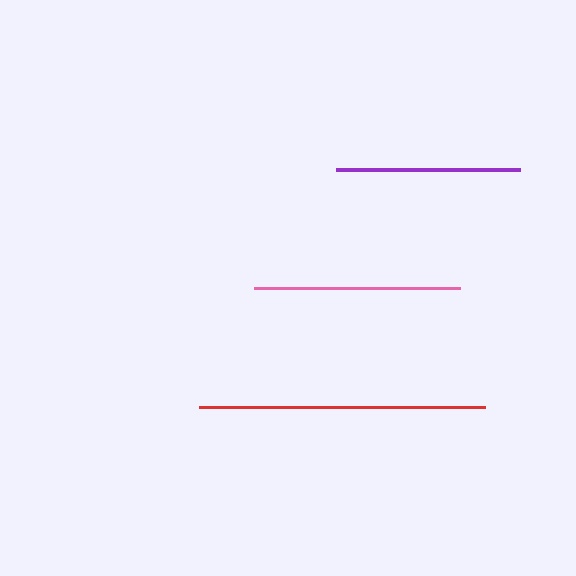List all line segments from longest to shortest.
From longest to shortest: red, pink, purple.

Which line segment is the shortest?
The purple line is the shortest at approximately 183 pixels.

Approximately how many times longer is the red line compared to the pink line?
The red line is approximately 1.4 times the length of the pink line.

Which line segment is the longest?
The red line is the longest at approximately 286 pixels.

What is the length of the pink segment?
The pink segment is approximately 206 pixels long.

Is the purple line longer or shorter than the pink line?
The pink line is longer than the purple line.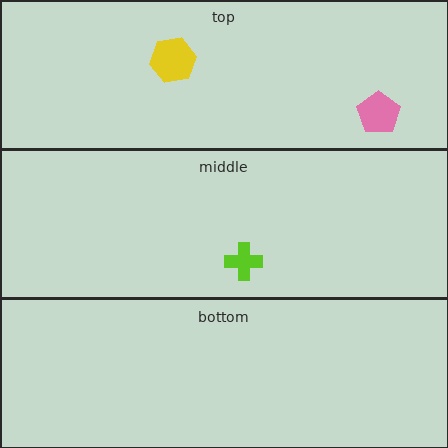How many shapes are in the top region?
2.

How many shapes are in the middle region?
1.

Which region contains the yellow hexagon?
The top region.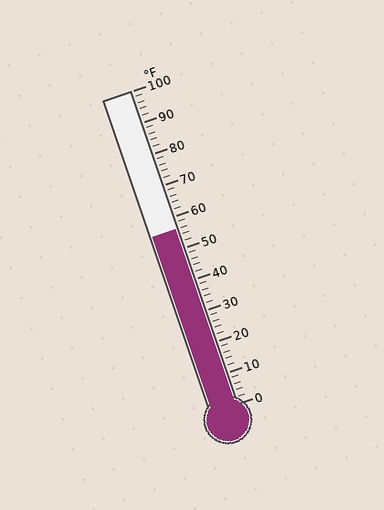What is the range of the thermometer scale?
The thermometer scale ranges from 0°F to 100°F.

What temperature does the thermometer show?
The thermometer shows approximately 56°F.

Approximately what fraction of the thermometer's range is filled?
The thermometer is filled to approximately 55% of its range.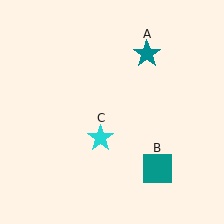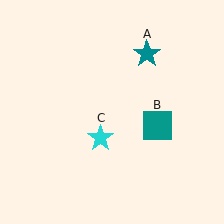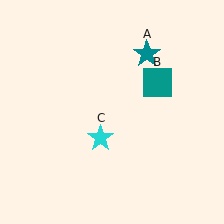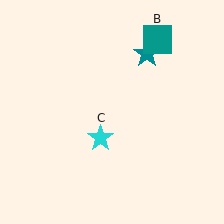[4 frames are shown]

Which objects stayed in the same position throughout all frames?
Teal star (object A) and cyan star (object C) remained stationary.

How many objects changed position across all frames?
1 object changed position: teal square (object B).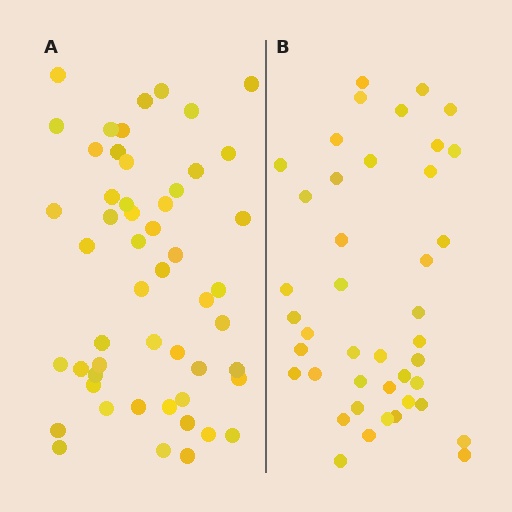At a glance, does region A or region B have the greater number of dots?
Region A (the left region) has more dots.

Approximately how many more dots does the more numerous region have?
Region A has roughly 10 or so more dots than region B.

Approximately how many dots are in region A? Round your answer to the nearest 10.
About 50 dots. (The exact count is 52, which rounds to 50.)